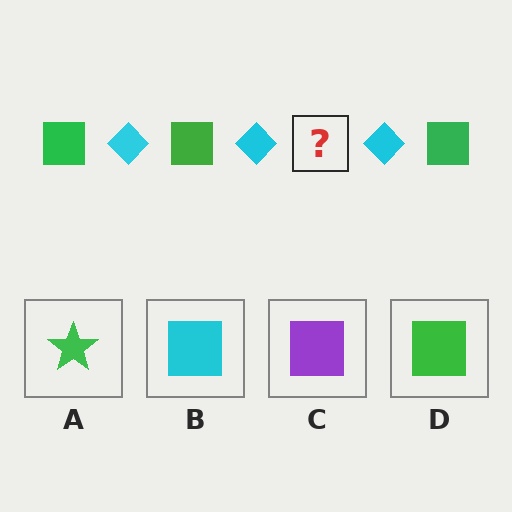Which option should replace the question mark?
Option D.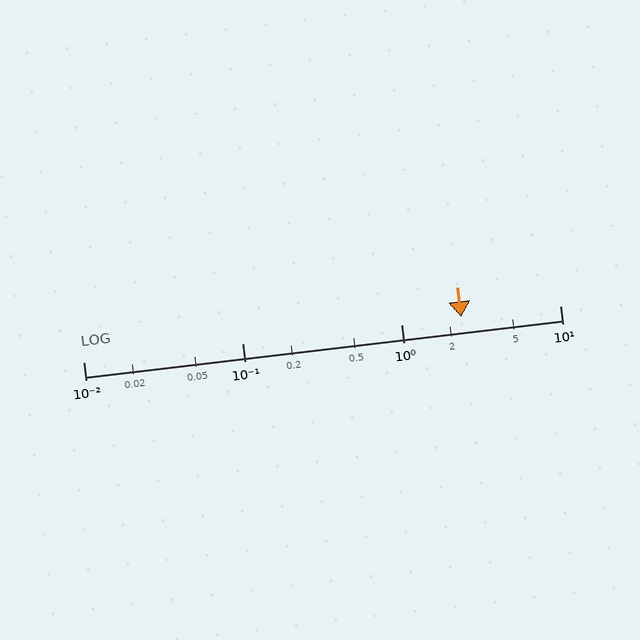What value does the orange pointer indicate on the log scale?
The pointer indicates approximately 2.4.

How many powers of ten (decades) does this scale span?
The scale spans 3 decades, from 0.01 to 10.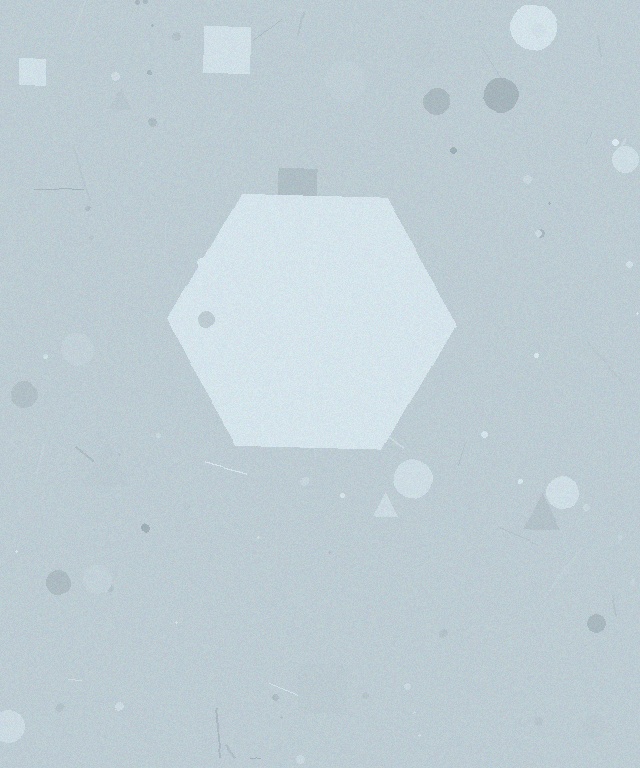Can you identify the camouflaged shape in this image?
The camouflaged shape is a hexagon.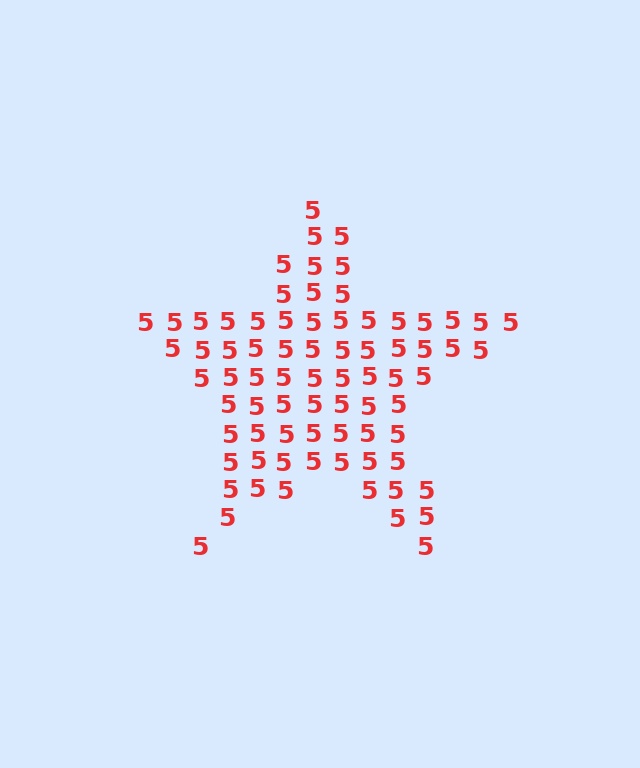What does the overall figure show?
The overall figure shows a star.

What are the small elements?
The small elements are digit 5's.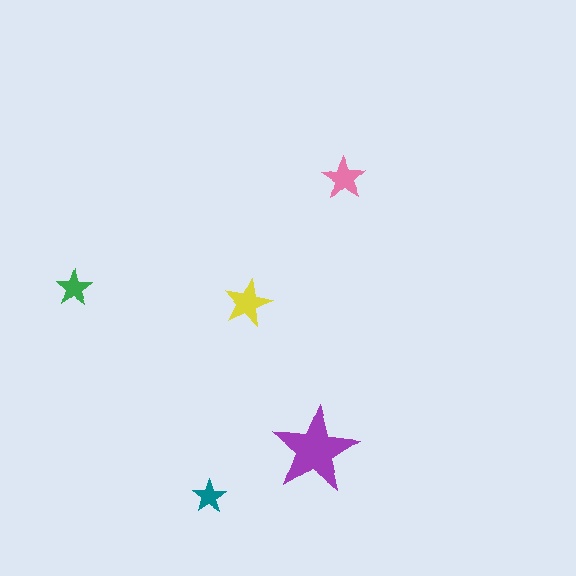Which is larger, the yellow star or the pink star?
The yellow one.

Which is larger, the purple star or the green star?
The purple one.